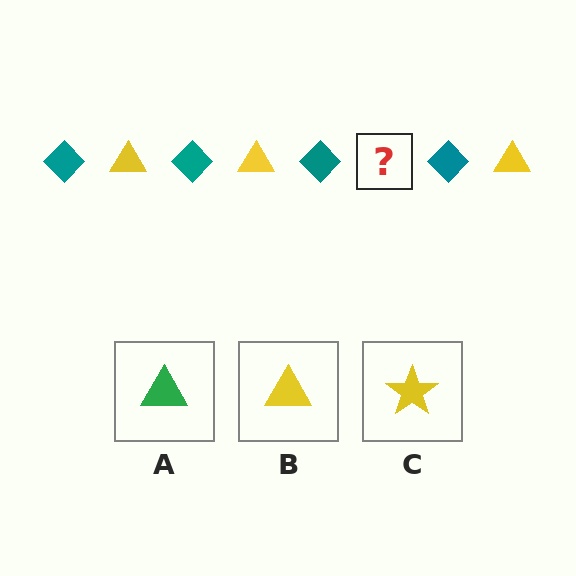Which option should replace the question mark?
Option B.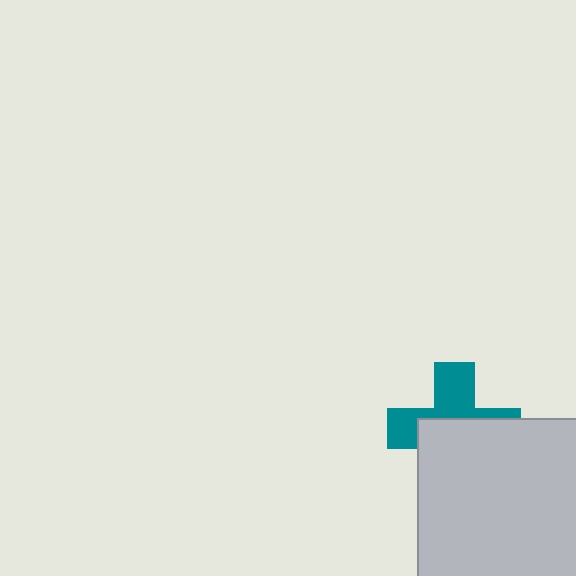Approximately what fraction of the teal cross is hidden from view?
Roughly 55% of the teal cross is hidden behind the light gray square.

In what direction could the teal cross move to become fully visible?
The teal cross could move up. That would shift it out from behind the light gray square entirely.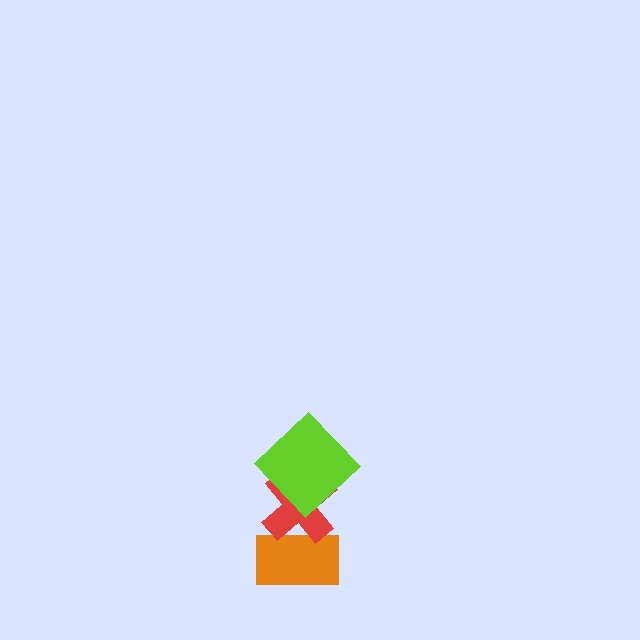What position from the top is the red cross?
The red cross is 2nd from the top.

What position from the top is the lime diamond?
The lime diamond is 1st from the top.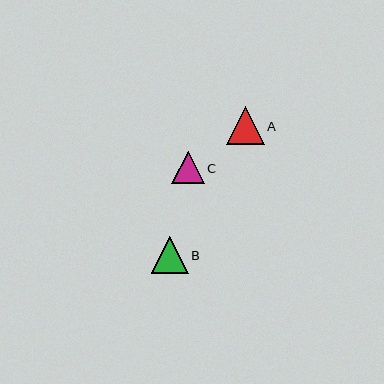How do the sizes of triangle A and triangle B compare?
Triangle A and triangle B are approximately the same size.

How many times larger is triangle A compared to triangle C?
Triangle A is approximately 1.2 times the size of triangle C.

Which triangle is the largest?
Triangle A is the largest with a size of approximately 38 pixels.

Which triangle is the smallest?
Triangle C is the smallest with a size of approximately 33 pixels.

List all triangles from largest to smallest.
From largest to smallest: A, B, C.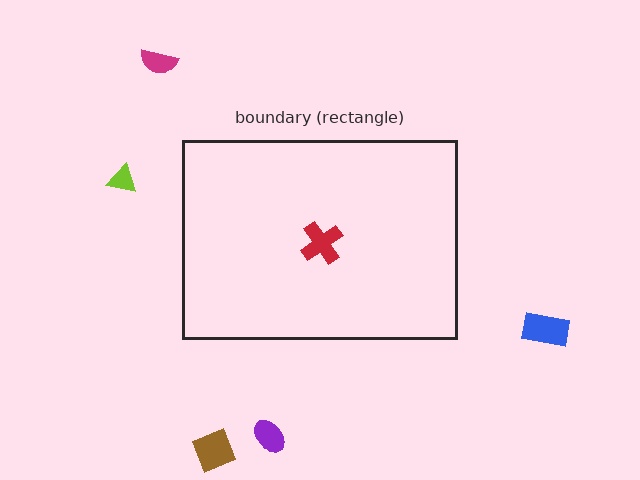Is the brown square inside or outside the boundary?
Outside.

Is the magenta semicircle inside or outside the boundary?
Outside.